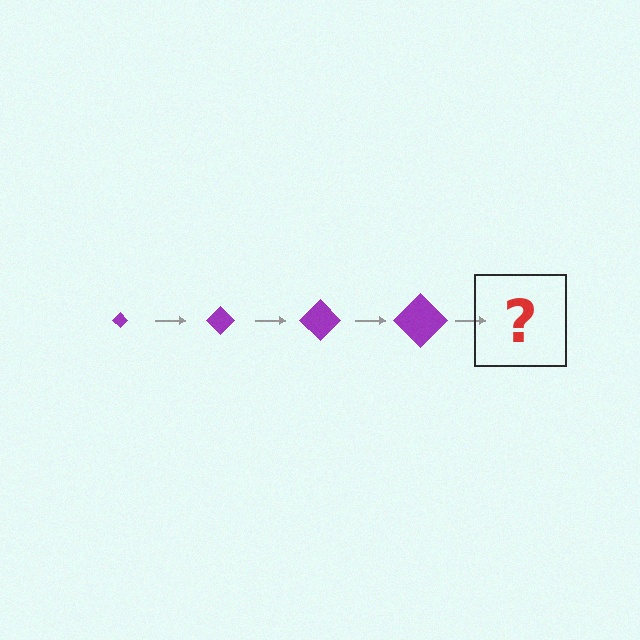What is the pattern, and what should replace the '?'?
The pattern is that the diamond gets progressively larger each step. The '?' should be a purple diamond, larger than the previous one.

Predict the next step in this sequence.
The next step is a purple diamond, larger than the previous one.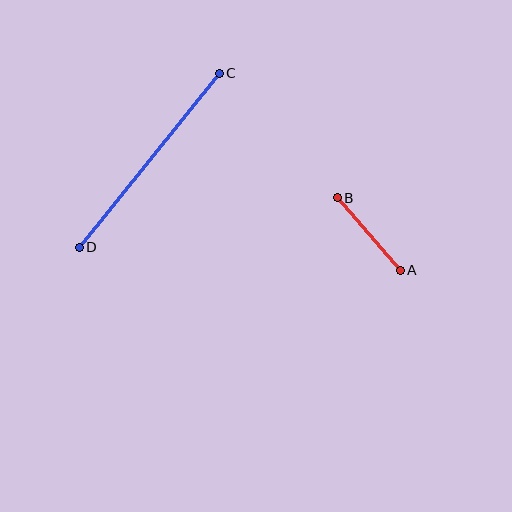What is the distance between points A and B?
The distance is approximately 96 pixels.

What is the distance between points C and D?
The distance is approximately 224 pixels.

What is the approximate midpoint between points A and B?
The midpoint is at approximately (369, 234) pixels.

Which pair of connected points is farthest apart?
Points C and D are farthest apart.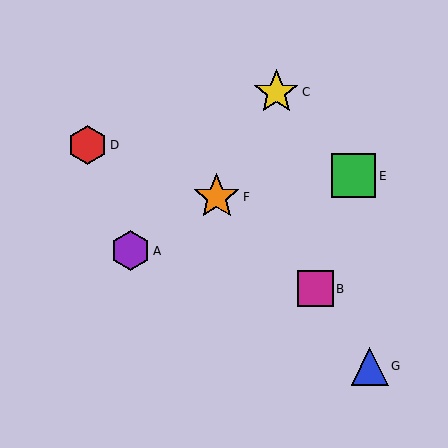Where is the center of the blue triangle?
The center of the blue triangle is at (370, 366).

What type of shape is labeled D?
Shape D is a red hexagon.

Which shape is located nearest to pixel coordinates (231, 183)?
The orange star (labeled F) at (217, 197) is nearest to that location.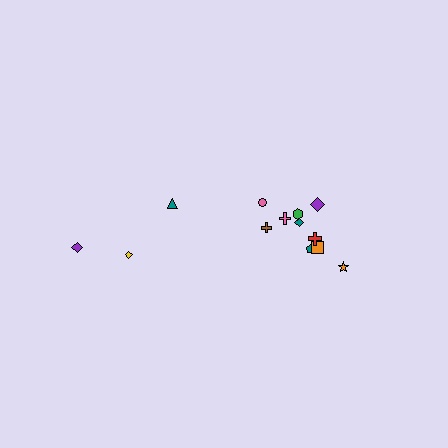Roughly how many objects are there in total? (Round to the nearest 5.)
Roughly 15 objects in total.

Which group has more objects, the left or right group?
The right group.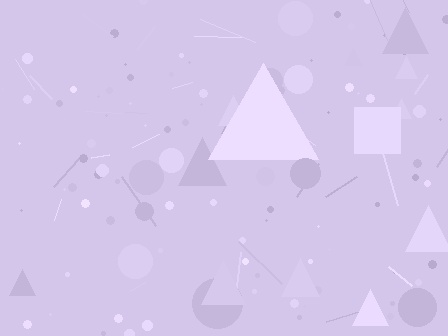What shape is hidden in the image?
A triangle is hidden in the image.